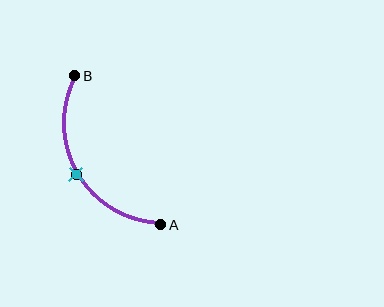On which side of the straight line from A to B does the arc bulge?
The arc bulges to the left of the straight line connecting A and B.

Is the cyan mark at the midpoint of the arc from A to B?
Yes. The cyan mark lies on the arc at equal arc-length from both A and B — it is the arc midpoint.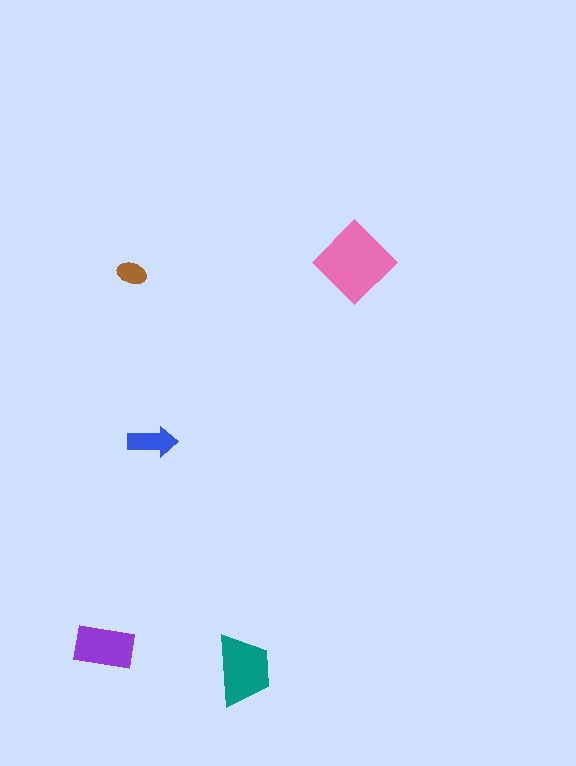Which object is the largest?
The pink diamond.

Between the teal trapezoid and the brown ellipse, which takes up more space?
The teal trapezoid.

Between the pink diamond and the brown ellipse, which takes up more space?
The pink diamond.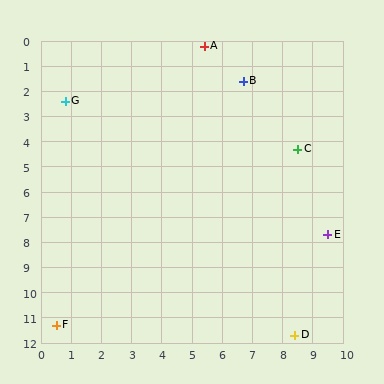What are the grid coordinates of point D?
Point D is at approximately (8.4, 11.7).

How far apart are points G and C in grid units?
Points G and C are about 7.9 grid units apart.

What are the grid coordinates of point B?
Point B is at approximately (6.7, 1.6).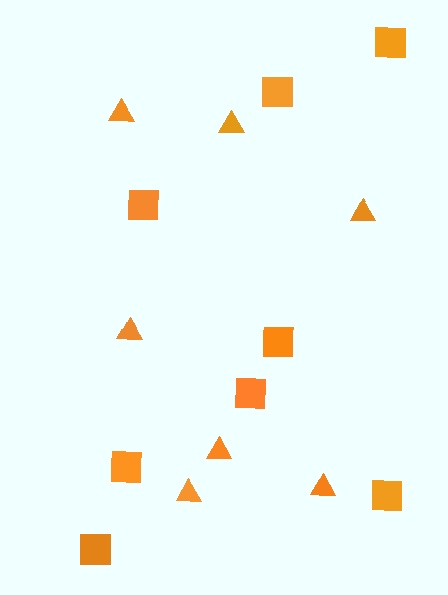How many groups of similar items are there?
There are 2 groups: one group of squares (8) and one group of triangles (7).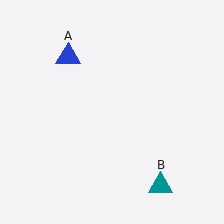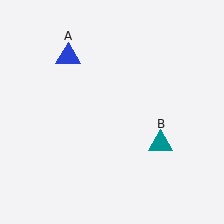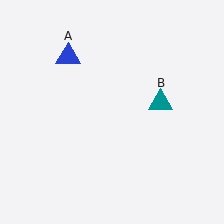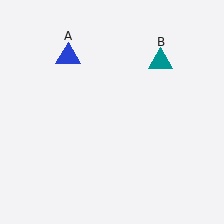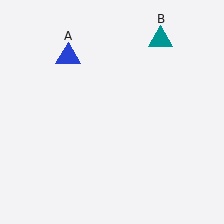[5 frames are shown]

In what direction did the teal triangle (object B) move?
The teal triangle (object B) moved up.